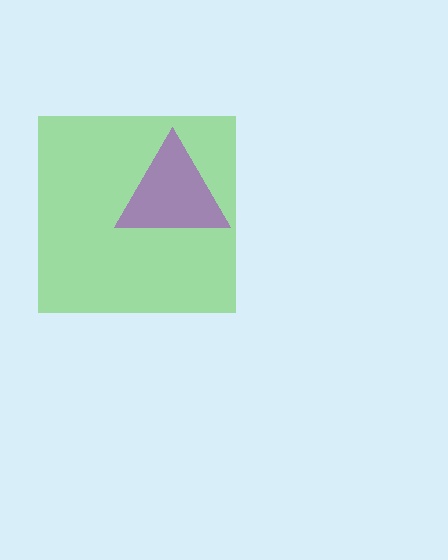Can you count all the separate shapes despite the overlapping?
Yes, there are 2 separate shapes.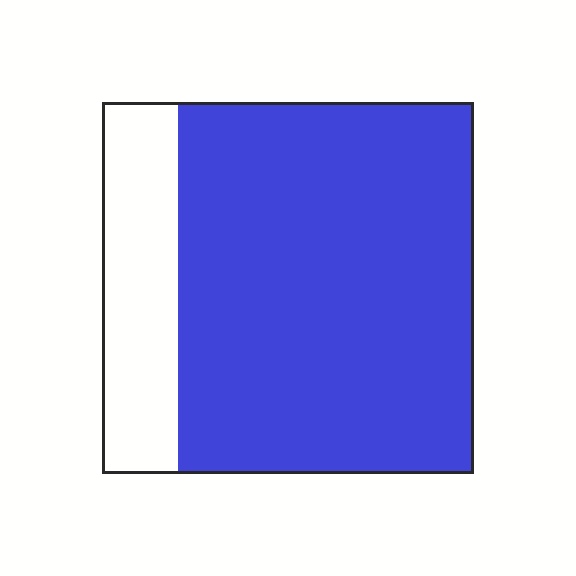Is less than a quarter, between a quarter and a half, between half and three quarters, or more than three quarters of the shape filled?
More than three quarters.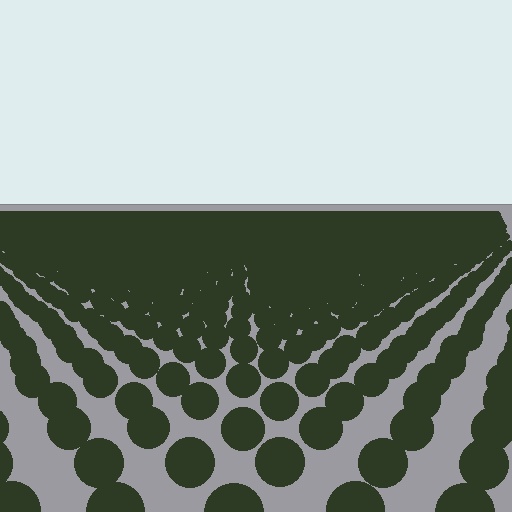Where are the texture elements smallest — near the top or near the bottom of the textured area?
Near the top.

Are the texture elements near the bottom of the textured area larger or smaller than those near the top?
Larger. Near the bottom, elements are closer to the viewer and appear at a bigger on-screen size.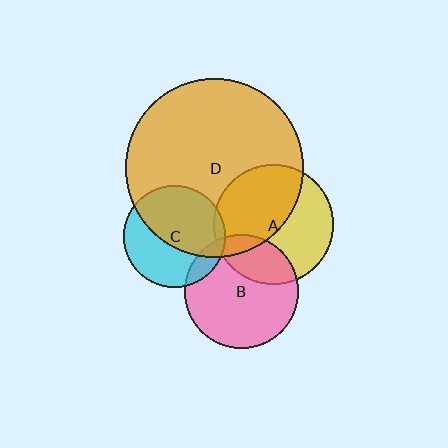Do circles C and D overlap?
Yes.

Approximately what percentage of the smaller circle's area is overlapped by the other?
Approximately 55%.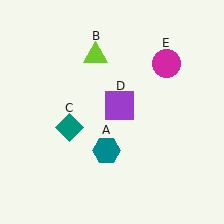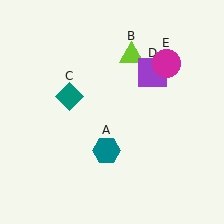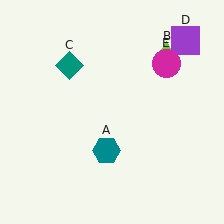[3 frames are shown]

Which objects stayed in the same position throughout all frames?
Teal hexagon (object A) and magenta circle (object E) remained stationary.